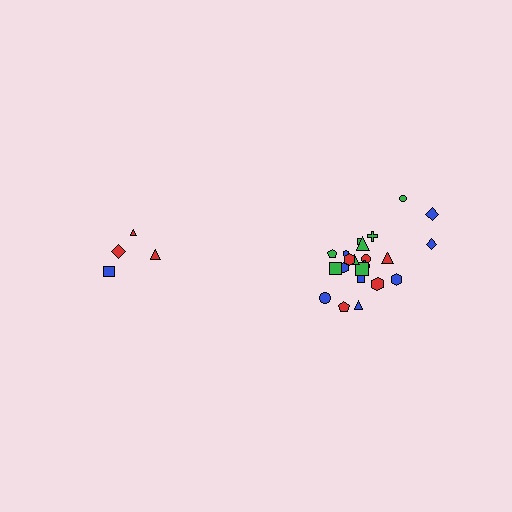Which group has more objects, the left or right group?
The right group.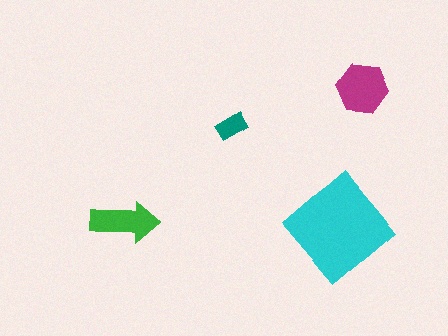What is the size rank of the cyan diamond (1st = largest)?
1st.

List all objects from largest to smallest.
The cyan diamond, the magenta hexagon, the green arrow, the teal rectangle.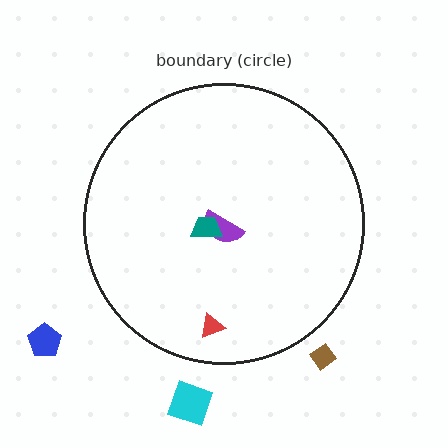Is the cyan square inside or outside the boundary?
Outside.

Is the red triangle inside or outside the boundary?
Inside.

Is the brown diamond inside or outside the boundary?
Outside.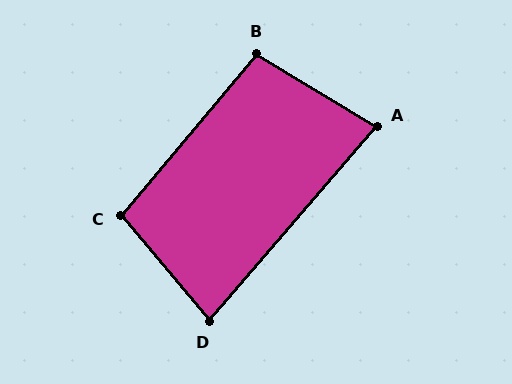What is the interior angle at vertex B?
Approximately 99 degrees (obtuse).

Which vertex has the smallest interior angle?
A, at approximately 80 degrees.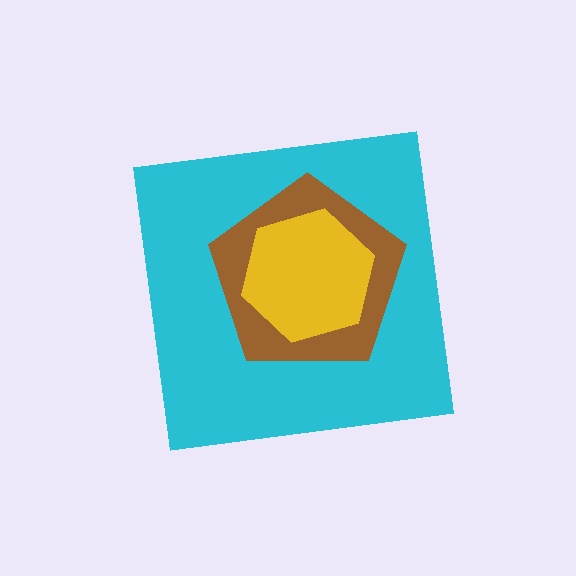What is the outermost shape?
The cyan square.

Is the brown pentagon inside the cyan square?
Yes.